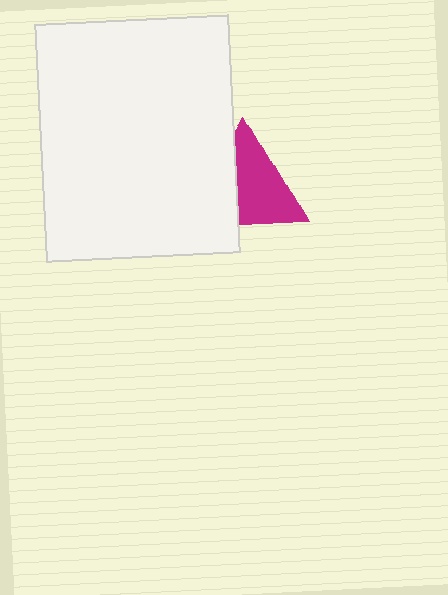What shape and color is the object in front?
The object in front is a white rectangle.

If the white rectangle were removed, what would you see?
You would see the complete magenta triangle.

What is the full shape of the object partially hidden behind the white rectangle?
The partially hidden object is a magenta triangle.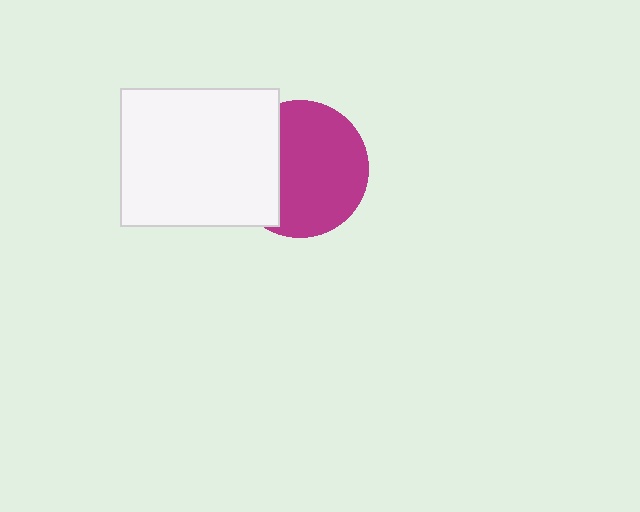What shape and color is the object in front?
The object in front is a white rectangle.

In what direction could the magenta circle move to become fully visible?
The magenta circle could move right. That would shift it out from behind the white rectangle entirely.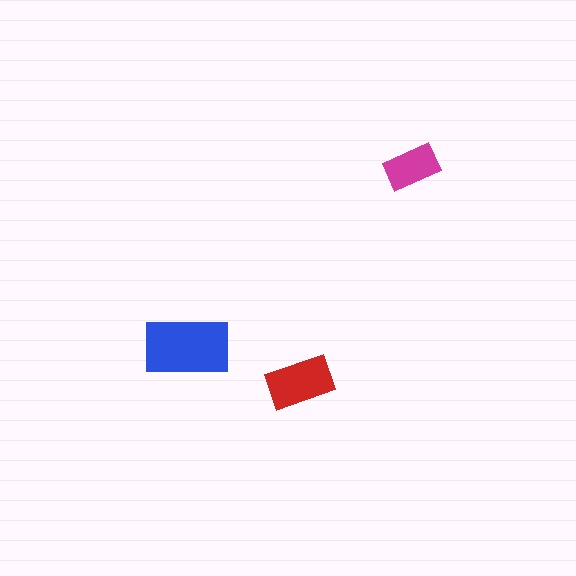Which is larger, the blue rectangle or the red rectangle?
The blue one.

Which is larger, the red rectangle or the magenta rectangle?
The red one.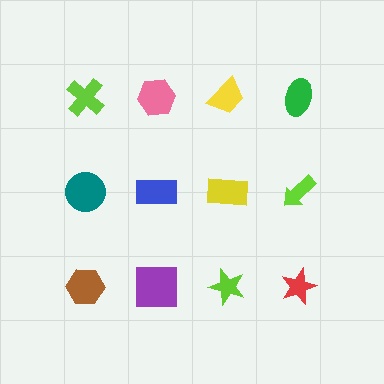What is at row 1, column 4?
A green ellipse.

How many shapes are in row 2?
4 shapes.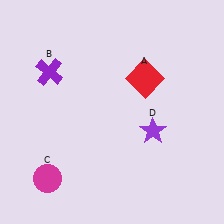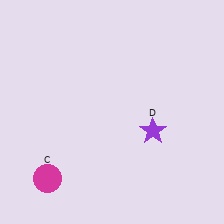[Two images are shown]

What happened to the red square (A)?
The red square (A) was removed in Image 2. It was in the top-right area of Image 1.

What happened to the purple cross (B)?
The purple cross (B) was removed in Image 2. It was in the top-left area of Image 1.